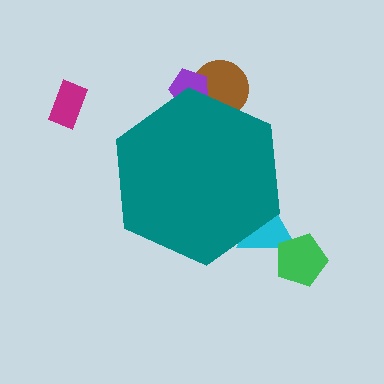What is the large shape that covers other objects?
A teal hexagon.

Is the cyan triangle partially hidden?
Yes, the cyan triangle is partially hidden behind the teal hexagon.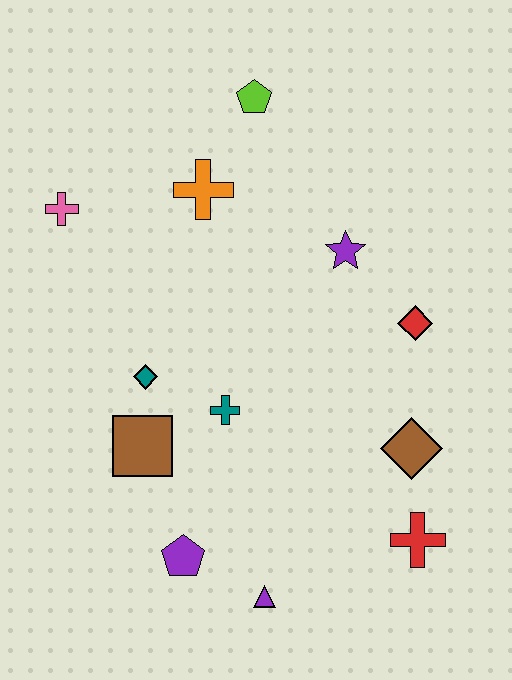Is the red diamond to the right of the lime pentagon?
Yes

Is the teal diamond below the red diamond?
Yes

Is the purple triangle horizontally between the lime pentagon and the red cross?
Yes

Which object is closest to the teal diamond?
The brown square is closest to the teal diamond.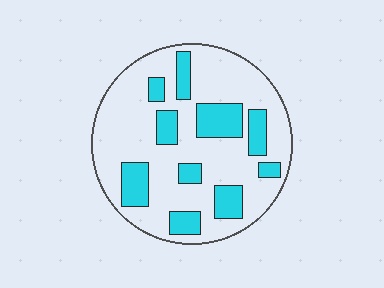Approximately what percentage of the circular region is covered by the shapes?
Approximately 25%.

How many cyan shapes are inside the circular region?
10.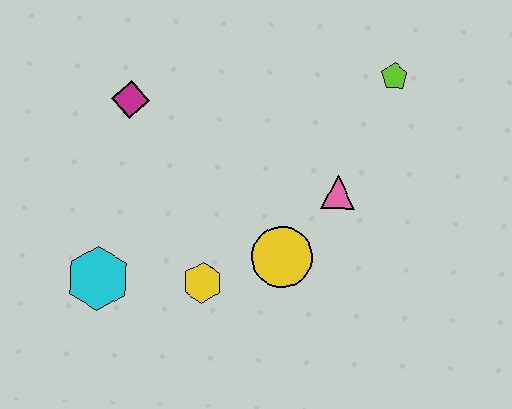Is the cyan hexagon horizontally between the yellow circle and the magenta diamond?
No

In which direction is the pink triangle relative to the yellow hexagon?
The pink triangle is to the right of the yellow hexagon.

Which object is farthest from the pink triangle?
The cyan hexagon is farthest from the pink triangle.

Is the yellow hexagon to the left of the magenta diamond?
No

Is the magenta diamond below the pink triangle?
No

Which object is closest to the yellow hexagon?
The yellow circle is closest to the yellow hexagon.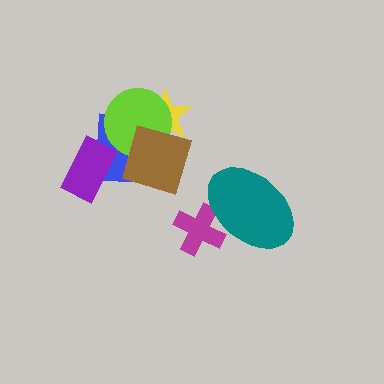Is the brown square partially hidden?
No, no other shape covers it.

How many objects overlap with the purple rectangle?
1 object overlaps with the purple rectangle.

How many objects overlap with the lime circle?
3 objects overlap with the lime circle.